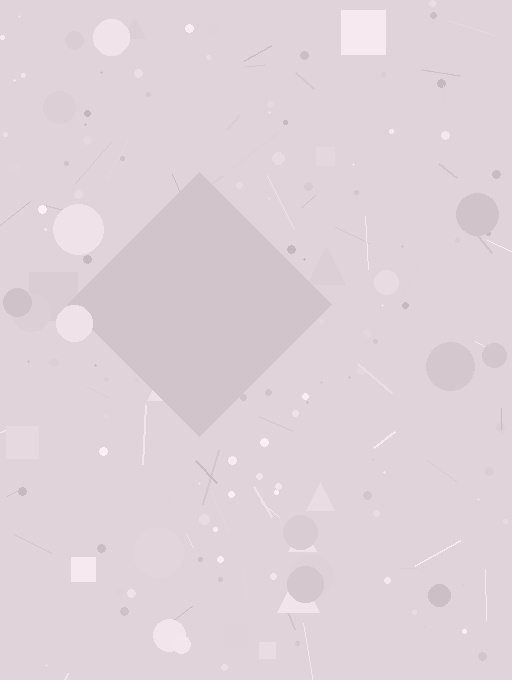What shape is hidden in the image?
A diamond is hidden in the image.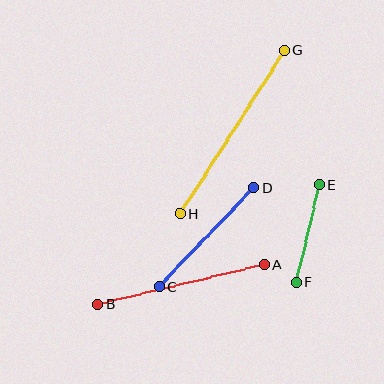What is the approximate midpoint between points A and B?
The midpoint is at approximately (181, 285) pixels.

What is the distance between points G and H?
The distance is approximately 194 pixels.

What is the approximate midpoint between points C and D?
The midpoint is at approximately (206, 237) pixels.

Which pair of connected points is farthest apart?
Points G and H are farthest apart.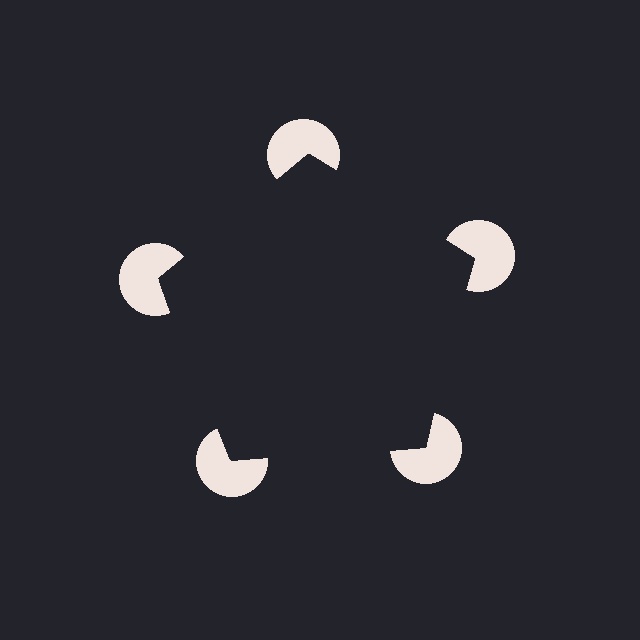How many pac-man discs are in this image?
There are 5 — one at each vertex of the illusory pentagon.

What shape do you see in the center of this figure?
An illusory pentagon — its edges are inferred from the aligned wedge cuts in the pac-man discs, not physically drawn.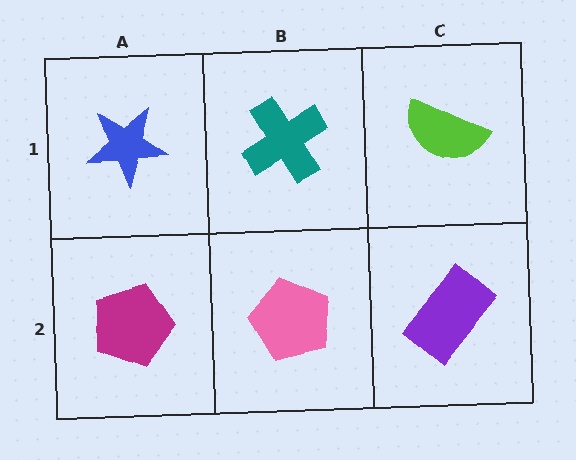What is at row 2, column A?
A magenta pentagon.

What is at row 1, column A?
A blue star.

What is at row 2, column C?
A purple rectangle.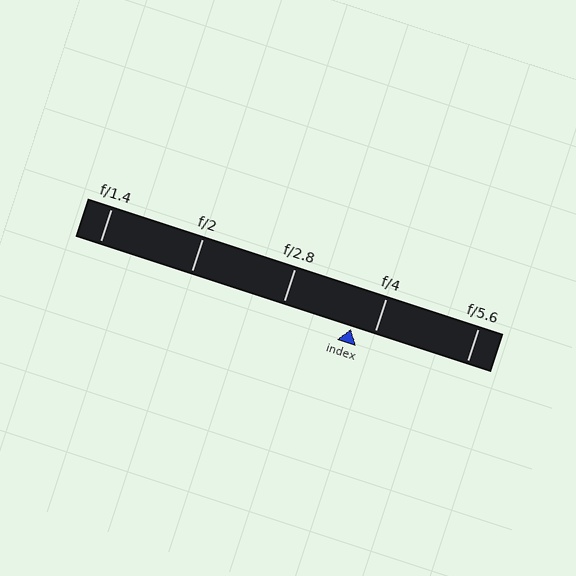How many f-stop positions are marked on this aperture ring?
There are 5 f-stop positions marked.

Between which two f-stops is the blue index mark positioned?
The index mark is between f/2.8 and f/4.